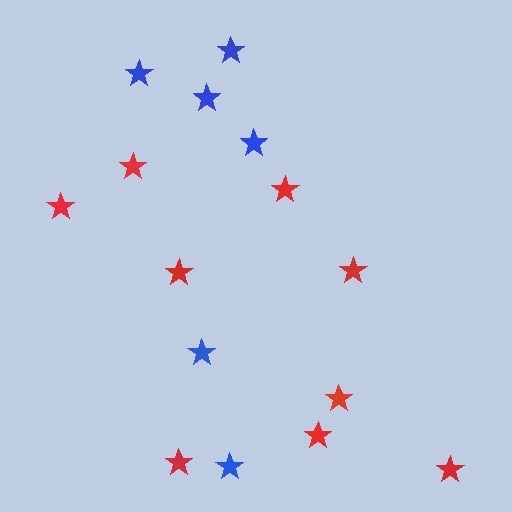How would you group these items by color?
There are 2 groups: one group of blue stars (6) and one group of red stars (9).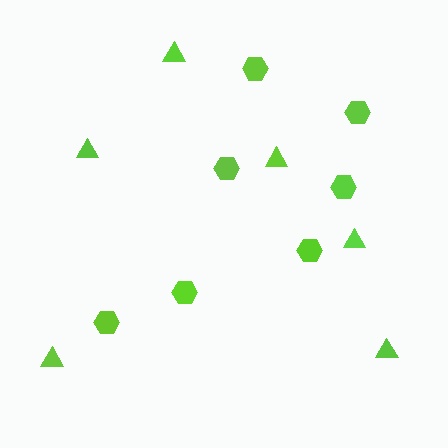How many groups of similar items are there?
There are 2 groups: one group of triangles (6) and one group of hexagons (7).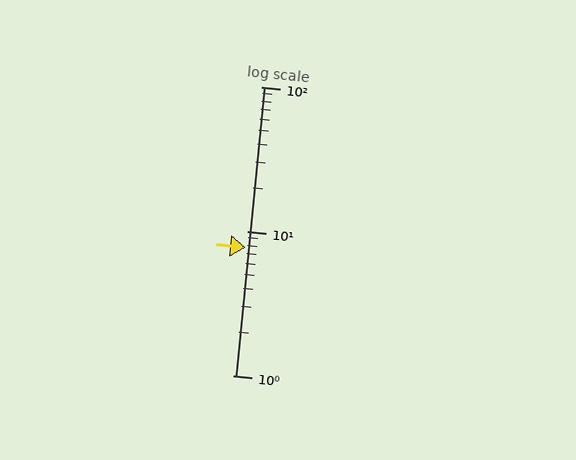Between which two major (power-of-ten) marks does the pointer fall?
The pointer is between 1 and 10.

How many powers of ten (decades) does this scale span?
The scale spans 2 decades, from 1 to 100.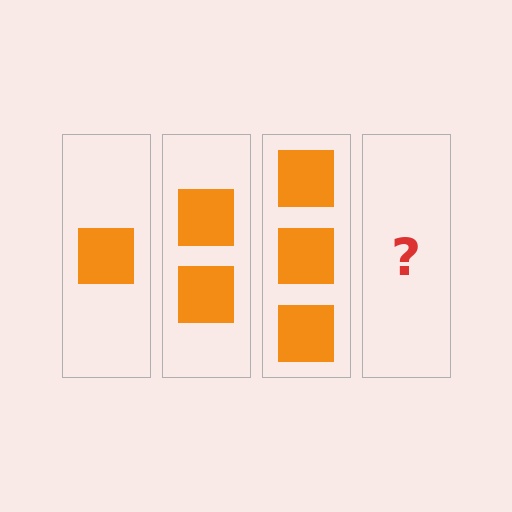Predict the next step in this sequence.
The next step is 4 squares.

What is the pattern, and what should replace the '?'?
The pattern is that each step adds one more square. The '?' should be 4 squares.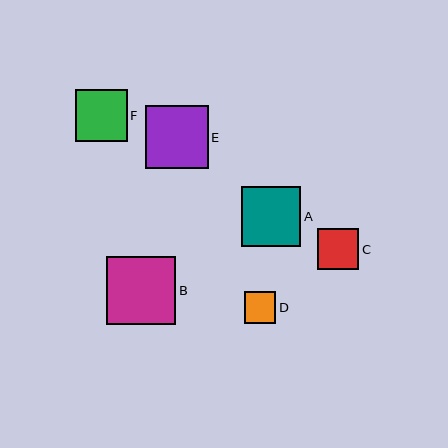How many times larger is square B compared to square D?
Square B is approximately 2.2 times the size of square D.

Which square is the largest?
Square B is the largest with a size of approximately 69 pixels.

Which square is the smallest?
Square D is the smallest with a size of approximately 31 pixels.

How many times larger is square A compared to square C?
Square A is approximately 1.5 times the size of square C.